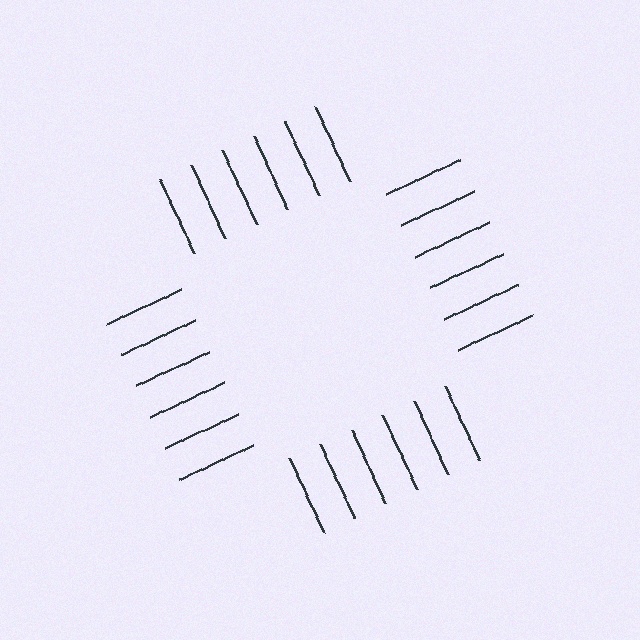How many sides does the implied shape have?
4 sides — the line-ends trace a square.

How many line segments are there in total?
24 — 6 along each of the 4 edges.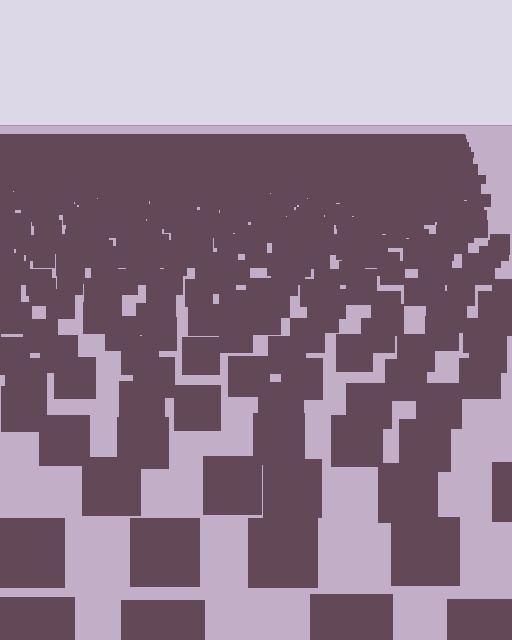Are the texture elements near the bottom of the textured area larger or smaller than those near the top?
Larger. Near the bottom, elements are closer to the viewer and appear at a bigger on-screen size.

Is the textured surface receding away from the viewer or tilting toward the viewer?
The surface is receding away from the viewer. Texture elements get smaller and denser toward the top.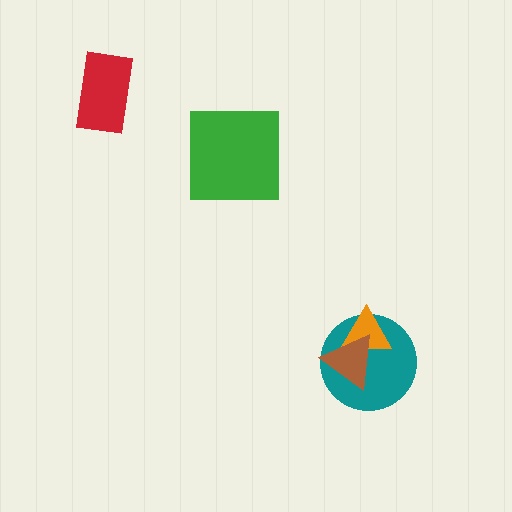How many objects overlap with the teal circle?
2 objects overlap with the teal circle.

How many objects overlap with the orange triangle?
2 objects overlap with the orange triangle.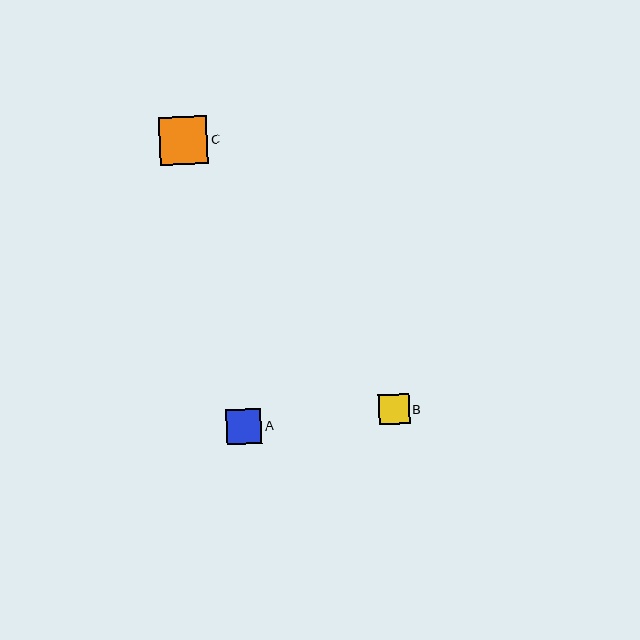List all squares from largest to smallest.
From largest to smallest: C, A, B.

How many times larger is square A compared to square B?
Square A is approximately 1.2 times the size of square B.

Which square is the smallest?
Square B is the smallest with a size of approximately 30 pixels.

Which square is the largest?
Square C is the largest with a size of approximately 49 pixels.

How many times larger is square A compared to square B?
Square A is approximately 1.2 times the size of square B.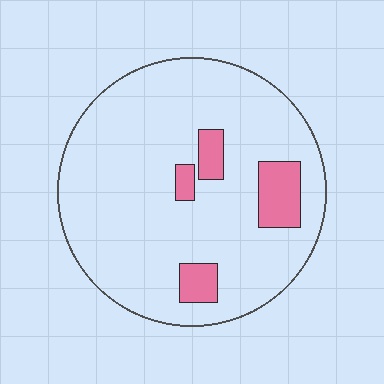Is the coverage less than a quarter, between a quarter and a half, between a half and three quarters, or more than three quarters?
Less than a quarter.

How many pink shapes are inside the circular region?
4.